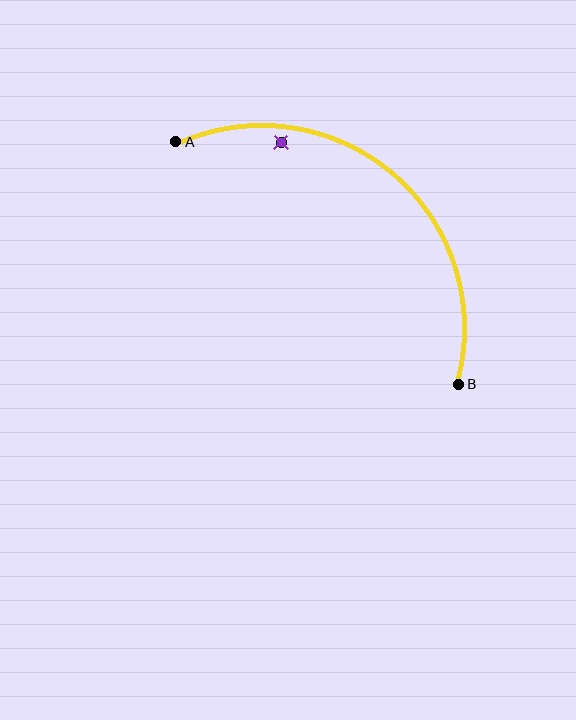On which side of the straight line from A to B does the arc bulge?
The arc bulges above and to the right of the straight line connecting A and B.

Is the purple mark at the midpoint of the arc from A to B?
No — the purple mark does not lie on the arc at all. It sits slightly inside the curve.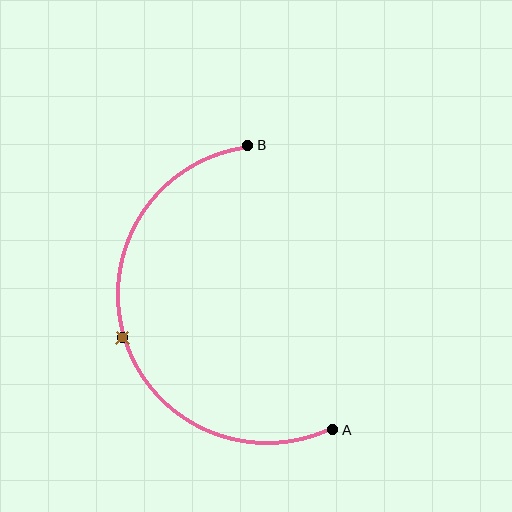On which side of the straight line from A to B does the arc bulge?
The arc bulges to the left of the straight line connecting A and B.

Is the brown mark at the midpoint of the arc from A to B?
Yes. The brown mark lies on the arc at equal arc-length from both A and B — it is the arc midpoint.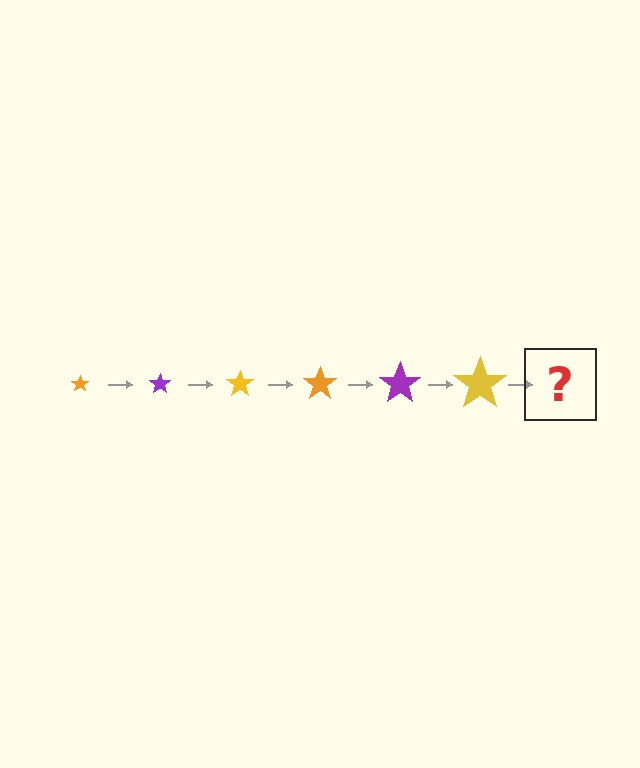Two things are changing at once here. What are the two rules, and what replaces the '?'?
The two rules are that the star grows larger each step and the color cycles through orange, purple, and yellow. The '?' should be an orange star, larger than the previous one.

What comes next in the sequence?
The next element should be an orange star, larger than the previous one.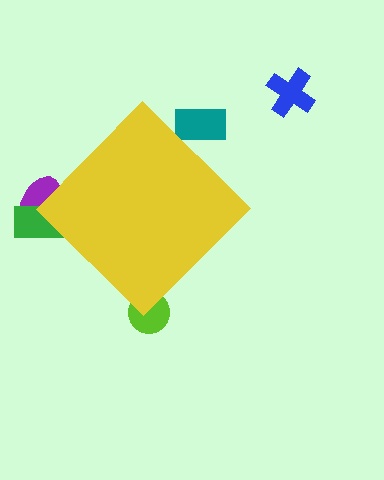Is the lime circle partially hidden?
Yes, the lime circle is partially hidden behind the yellow diamond.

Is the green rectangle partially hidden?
Yes, the green rectangle is partially hidden behind the yellow diamond.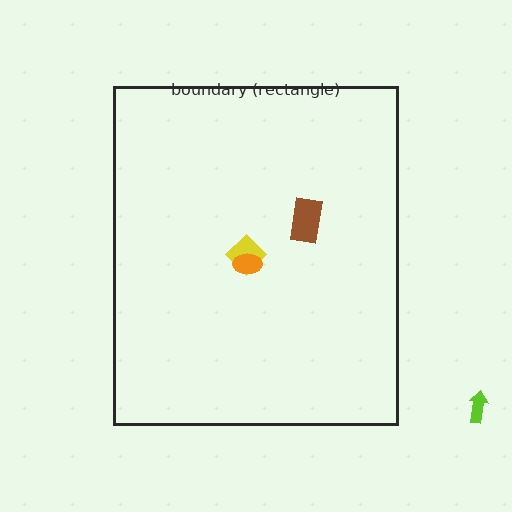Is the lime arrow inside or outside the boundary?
Outside.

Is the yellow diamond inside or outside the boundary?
Inside.